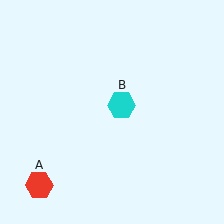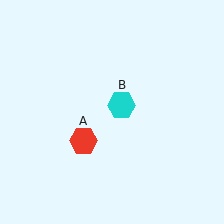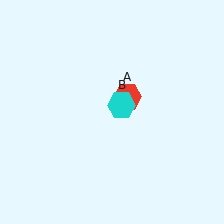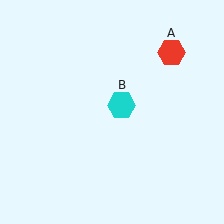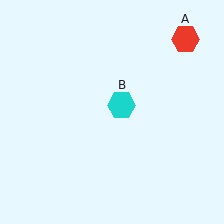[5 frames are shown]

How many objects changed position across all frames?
1 object changed position: red hexagon (object A).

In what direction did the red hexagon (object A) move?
The red hexagon (object A) moved up and to the right.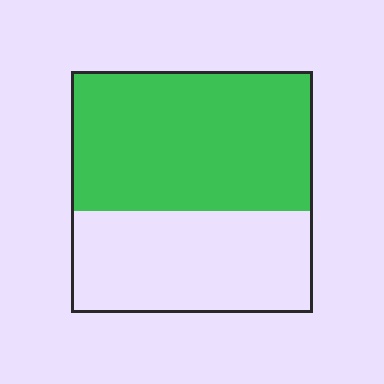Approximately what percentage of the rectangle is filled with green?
Approximately 60%.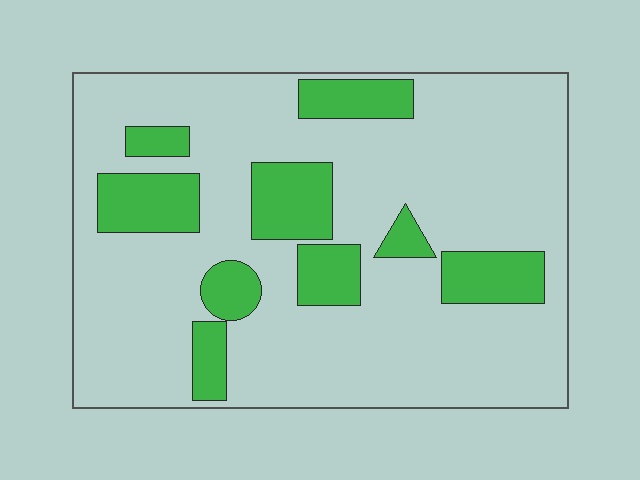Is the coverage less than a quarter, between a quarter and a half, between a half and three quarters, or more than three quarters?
Less than a quarter.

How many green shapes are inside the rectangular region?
9.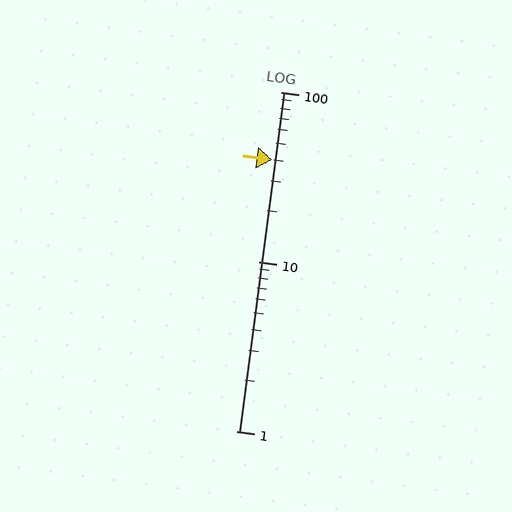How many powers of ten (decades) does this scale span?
The scale spans 2 decades, from 1 to 100.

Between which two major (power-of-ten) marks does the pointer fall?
The pointer is between 10 and 100.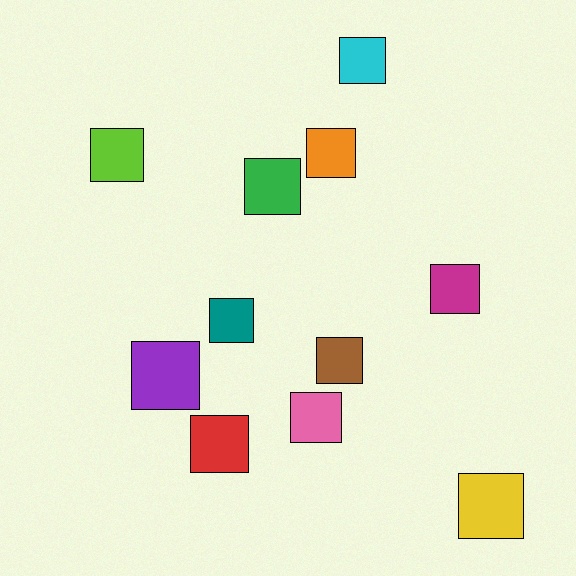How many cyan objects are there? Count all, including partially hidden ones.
There is 1 cyan object.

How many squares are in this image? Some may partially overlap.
There are 11 squares.